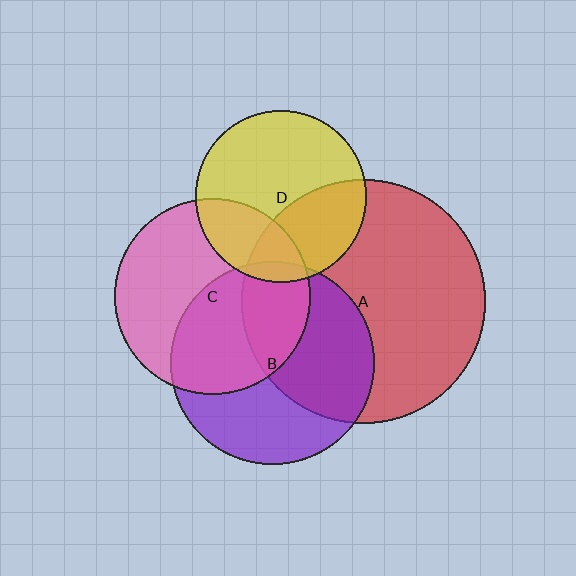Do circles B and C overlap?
Yes.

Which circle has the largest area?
Circle A (red).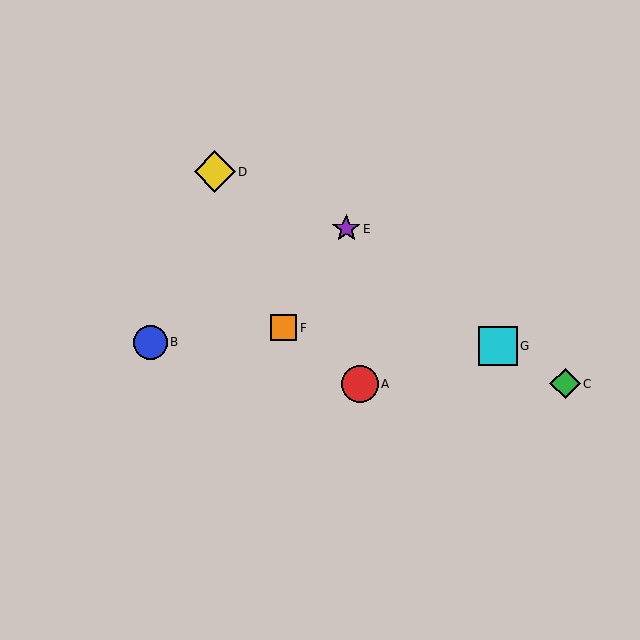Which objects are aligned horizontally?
Objects A, C are aligned horizontally.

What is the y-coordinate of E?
Object E is at y≈229.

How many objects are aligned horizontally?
2 objects (A, C) are aligned horizontally.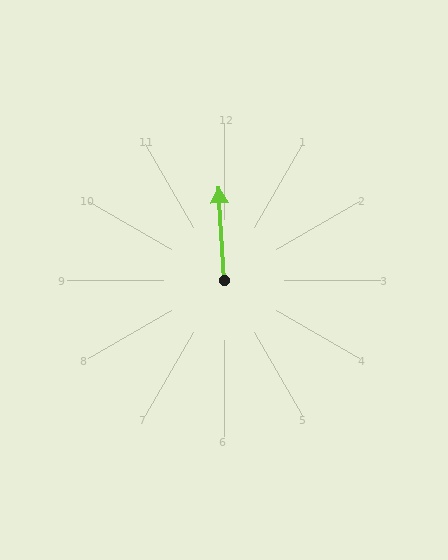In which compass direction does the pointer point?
North.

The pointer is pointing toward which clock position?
Roughly 12 o'clock.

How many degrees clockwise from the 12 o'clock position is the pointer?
Approximately 357 degrees.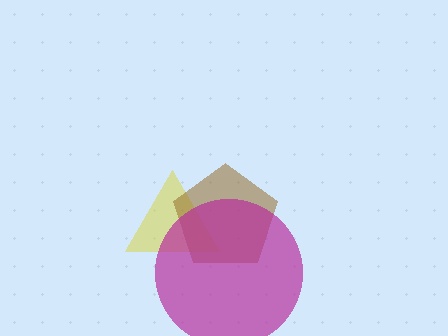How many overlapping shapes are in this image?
There are 3 overlapping shapes in the image.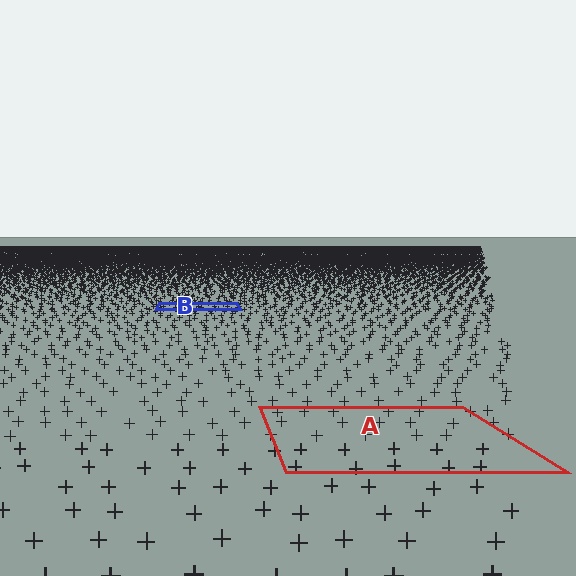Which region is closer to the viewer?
Region A is closer. The texture elements there are larger and more spread out.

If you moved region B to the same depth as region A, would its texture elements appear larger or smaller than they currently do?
They would appear larger. At a closer depth, the same texture elements are projected at a bigger on-screen size.